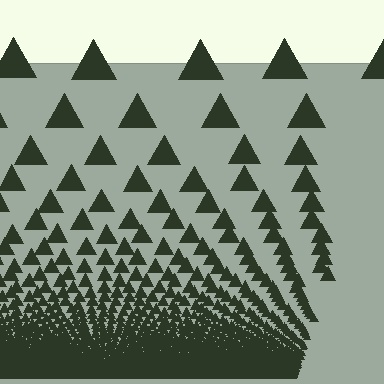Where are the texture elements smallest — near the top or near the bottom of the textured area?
Near the bottom.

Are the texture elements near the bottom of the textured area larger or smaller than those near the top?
Smaller. The gradient is inverted — elements near the bottom are smaller and denser.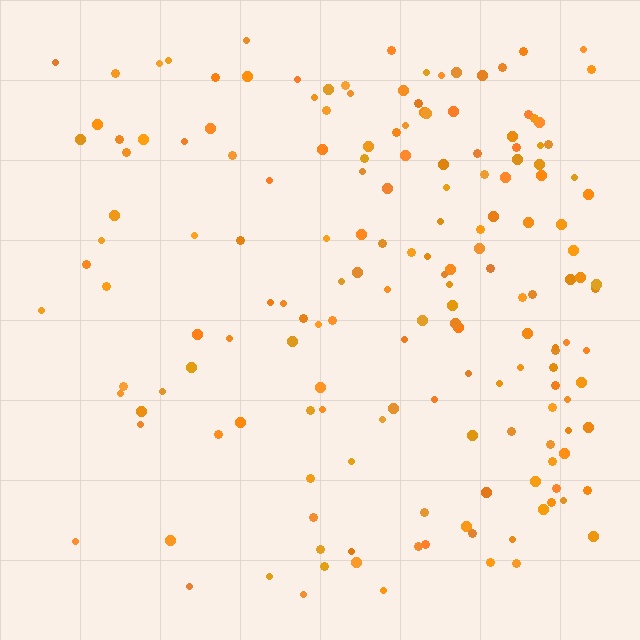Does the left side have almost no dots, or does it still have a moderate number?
Still a moderate number, just noticeably fewer than the right.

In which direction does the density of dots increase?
From left to right, with the right side densest.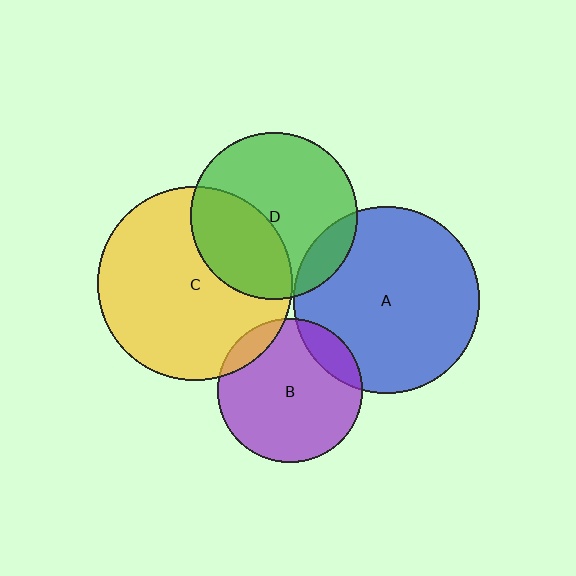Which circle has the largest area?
Circle C (yellow).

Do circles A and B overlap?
Yes.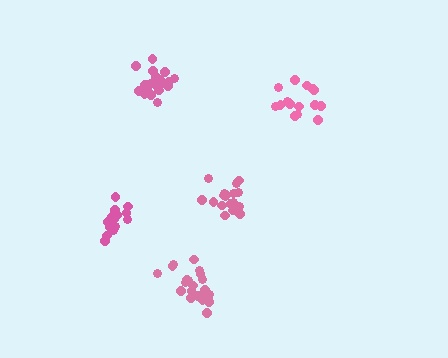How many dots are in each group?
Group 1: 15 dots, Group 2: 15 dots, Group 3: 21 dots, Group 4: 21 dots, Group 5: 18 dots (90 total).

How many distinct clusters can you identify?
There are 5 distinct clusters.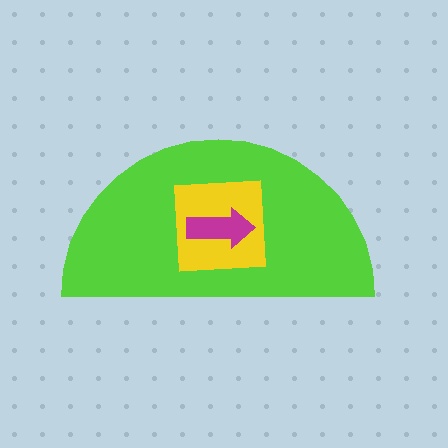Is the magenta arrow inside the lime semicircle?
Yes.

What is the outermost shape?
The lime semicircle.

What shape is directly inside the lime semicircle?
The yellow square.